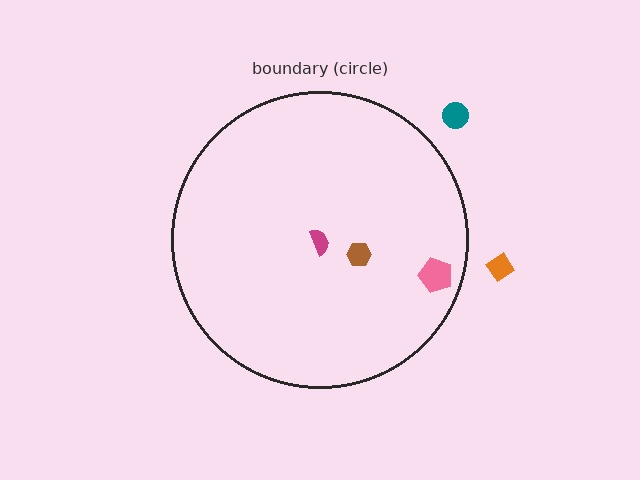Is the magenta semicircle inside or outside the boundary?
Inside.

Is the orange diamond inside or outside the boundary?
Outside.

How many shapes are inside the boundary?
3 inside, 2 outside.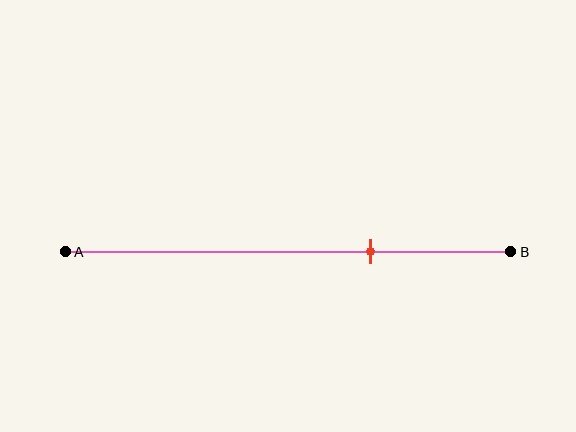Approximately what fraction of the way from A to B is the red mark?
The red mark is approximately 70% of the way from A to B.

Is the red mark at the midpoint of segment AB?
No, the mark is at about 70% from A, not at the 50% midpoint.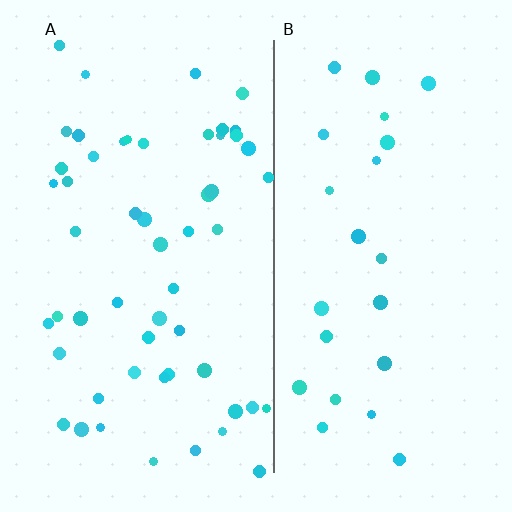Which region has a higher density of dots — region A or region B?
A (the left).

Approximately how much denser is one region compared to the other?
Approximately 2.3× — region A over region B.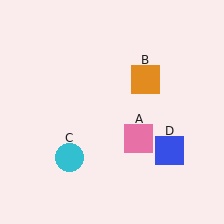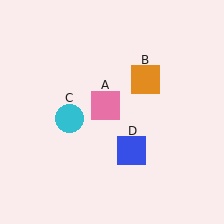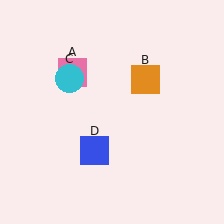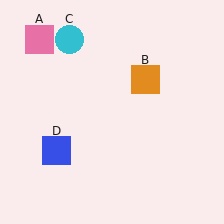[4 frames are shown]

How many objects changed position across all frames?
3 objects changed position: pink square (object A), cyan circle (object C), blue square (object D).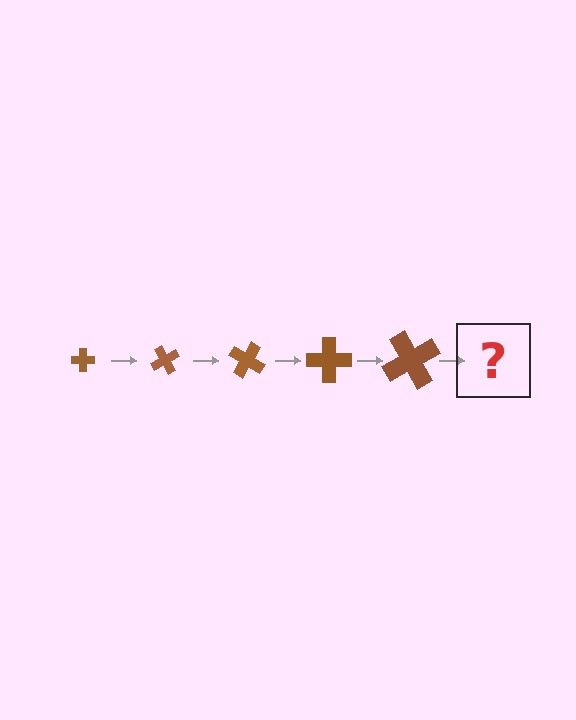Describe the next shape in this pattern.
It should be a cross, larger than the previous one and rotated 300 degrees from the start.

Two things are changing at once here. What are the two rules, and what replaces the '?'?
The two rules are that the cross grows larger each step and it rotates 60 degrees each step. The '?' should be a cross, larger than the previous one and rotated 300 degrees from the start.